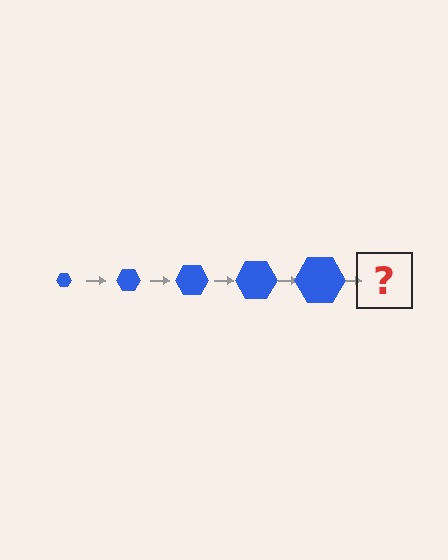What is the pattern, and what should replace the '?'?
The pattern is that the hexagon gets progressively larger each step. The '?' should be a blue hexagon, larger than the previous one.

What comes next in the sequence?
The next element should be a blue hexagon, larger than the previous one.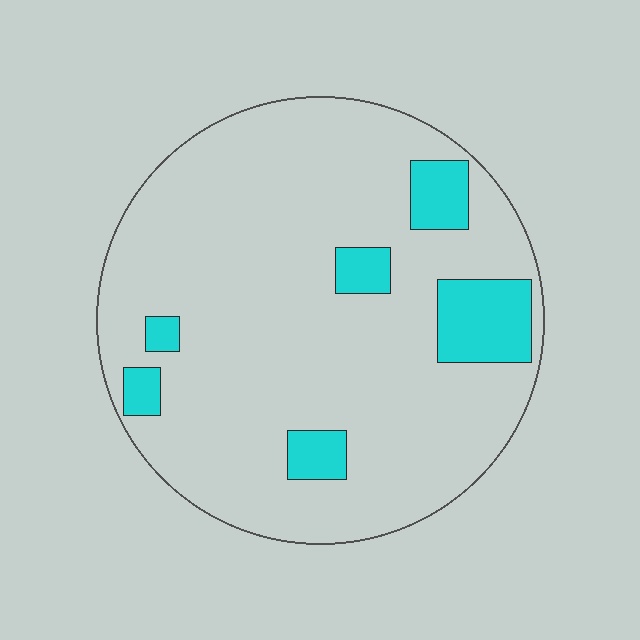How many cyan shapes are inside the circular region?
6.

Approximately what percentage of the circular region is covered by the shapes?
Approximately 15%.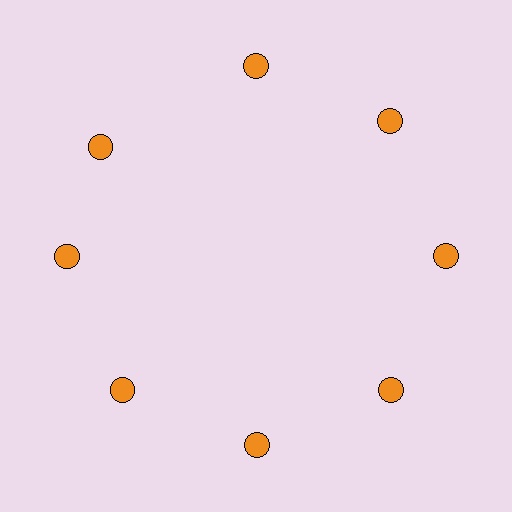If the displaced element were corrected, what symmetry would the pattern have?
It would have 8-fold rotational symmetry — the pattern would map onto itself every 45 degrees.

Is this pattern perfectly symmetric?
No. The 8 orange circles are arranged in a ring, but one element near the 10 o'clock position is rotated out of alignment along the ring, breaking the 8-fold rotational symmetry.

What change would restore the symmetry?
The symmetry would be restored by rotating it back into even spacing with its neighbors so that all 8 circles sit at equal angles and equal distance from the center.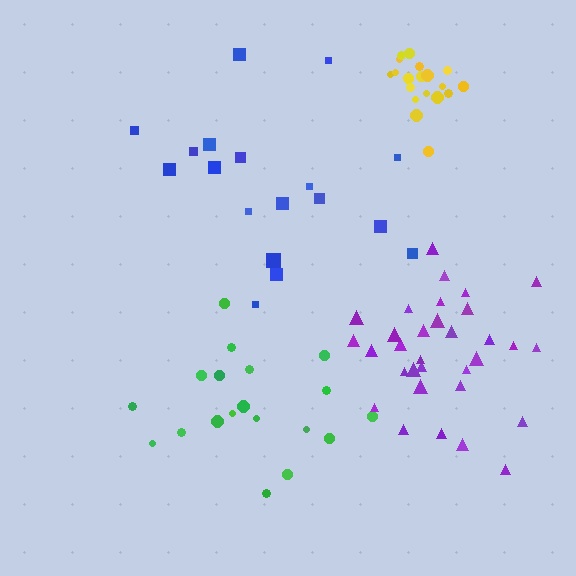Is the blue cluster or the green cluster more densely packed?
Green.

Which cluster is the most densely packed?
Yellow.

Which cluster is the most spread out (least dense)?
Blue.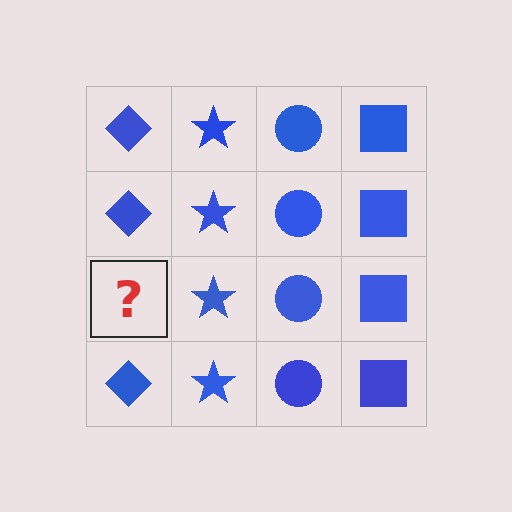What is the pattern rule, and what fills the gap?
The rule is that each column has a consistent shape. The gap should be filled with a blue diamond.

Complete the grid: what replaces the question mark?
The question mark should be replaced with a blue diamond.